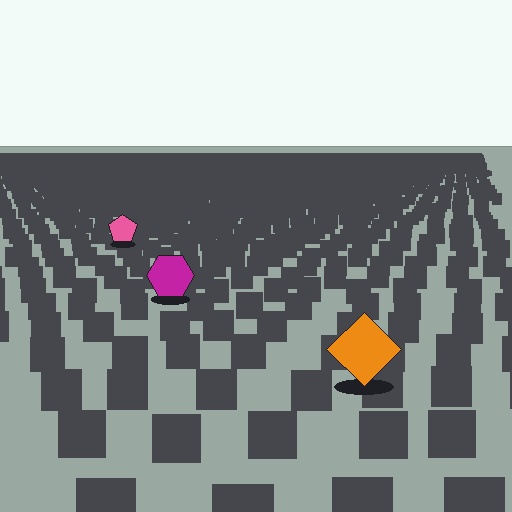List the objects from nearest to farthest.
From nearest to farthest: the orange diamond, the magenta hexagon, the pink pentagon.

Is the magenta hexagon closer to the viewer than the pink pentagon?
Yes. The magenta hexagon is closer — you can tell from the texture gradient: the ground texture is coarser near it.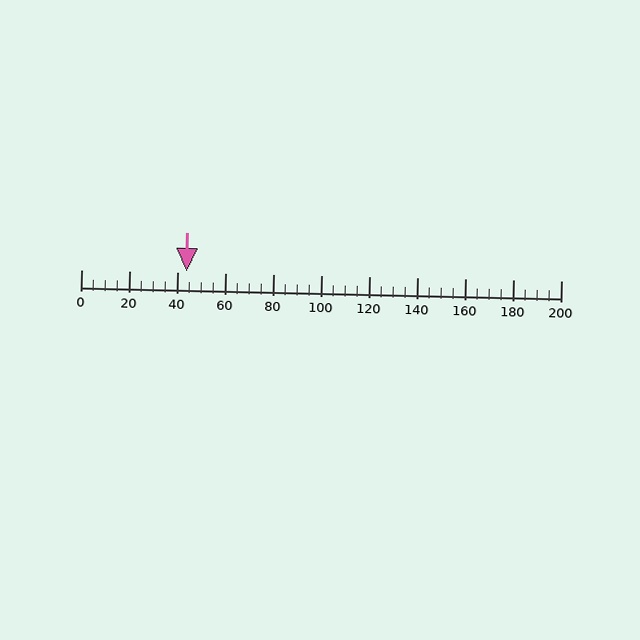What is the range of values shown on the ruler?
The ruler shows values from 0 to 200.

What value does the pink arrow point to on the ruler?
The pink arrow points to approximately 44.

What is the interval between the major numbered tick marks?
The major tick marks are spaced 20 units apart.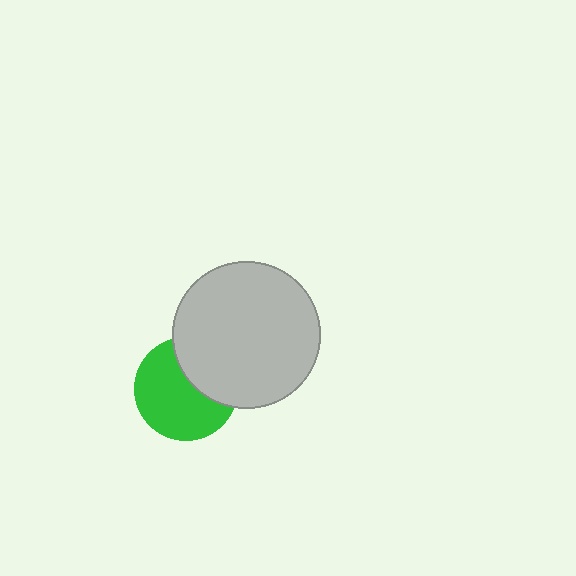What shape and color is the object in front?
The object in front is a light gray circle.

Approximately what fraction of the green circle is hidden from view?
Roughly 35% of the green circle is hidden behind the light gray circle.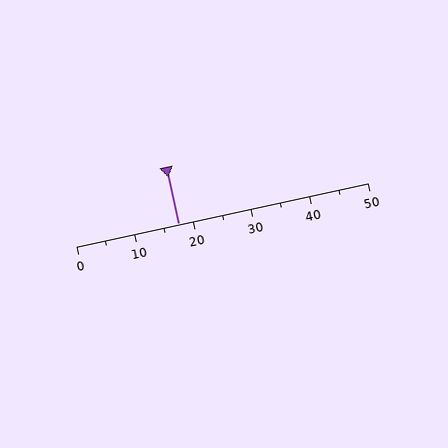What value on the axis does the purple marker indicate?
The marker indicates approximately 17.5.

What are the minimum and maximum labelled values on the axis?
The axis runs from 0 to 50.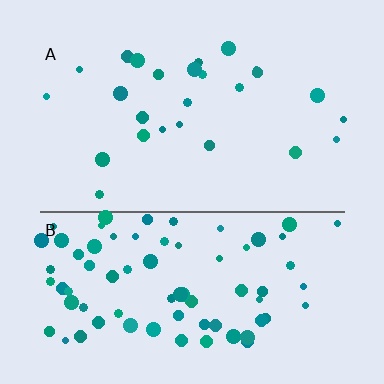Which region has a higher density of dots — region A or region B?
B (the bottom).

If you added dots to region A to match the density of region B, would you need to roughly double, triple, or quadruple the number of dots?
Approximately triple.